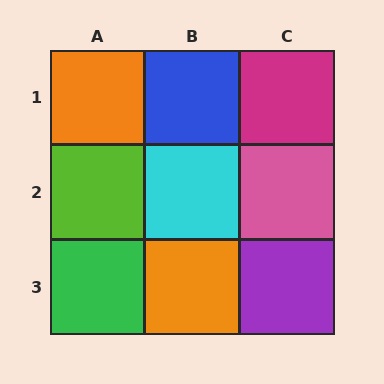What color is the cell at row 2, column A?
Lime.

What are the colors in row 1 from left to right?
Orange, blue, magenta.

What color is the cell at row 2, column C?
Pink.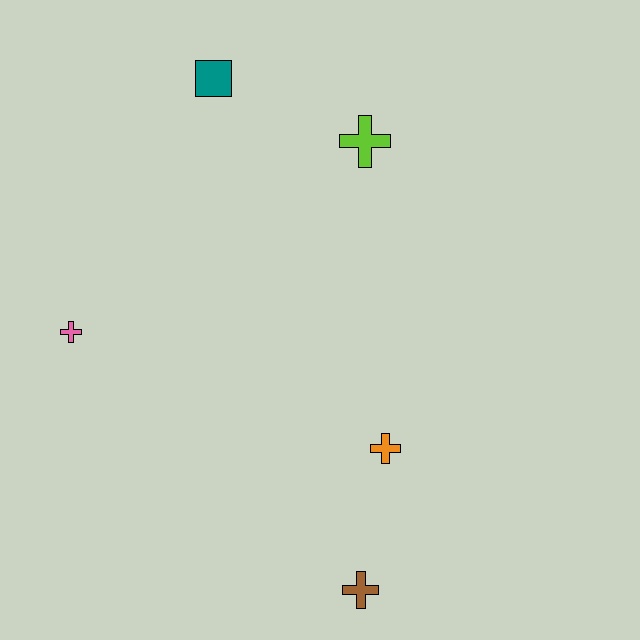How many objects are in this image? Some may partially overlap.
There are 5 objects.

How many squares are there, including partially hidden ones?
There is 1 square.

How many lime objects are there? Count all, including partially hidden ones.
There is 1 lime object.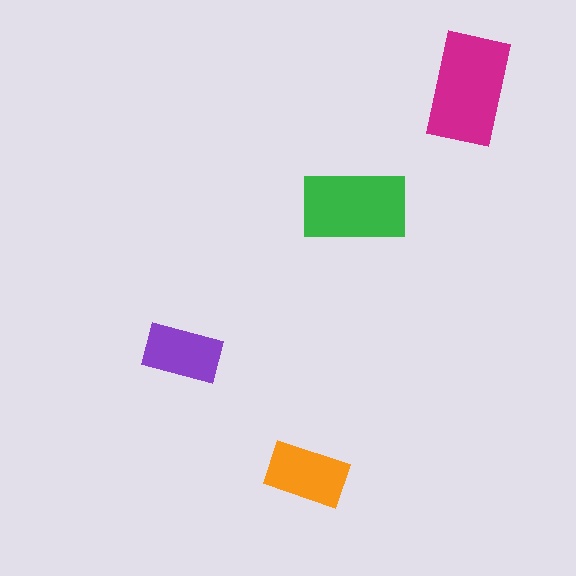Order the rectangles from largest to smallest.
the magenta one, the green one, the orange one, the purple one.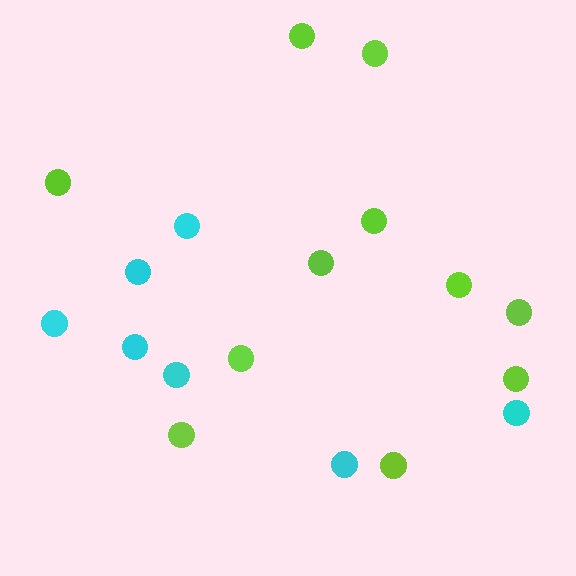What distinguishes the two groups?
There are 2 groups: one group of lime circles (11) and one group of cyan circles (7).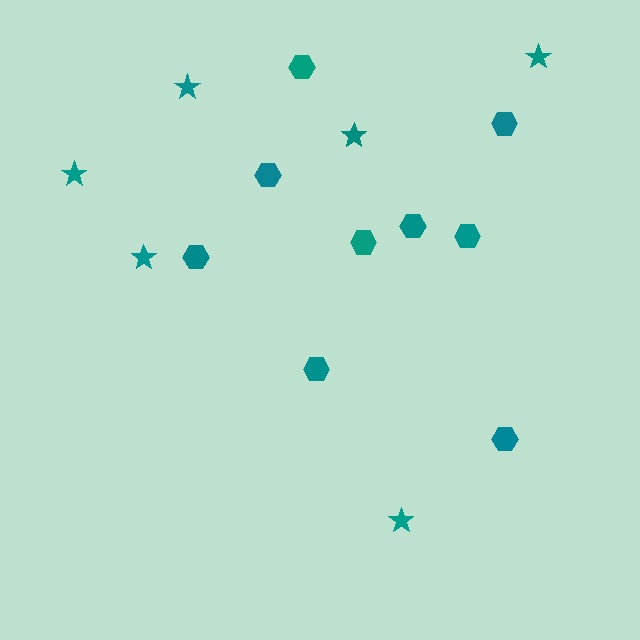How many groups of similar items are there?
There are 2 groups: one group of stars (6) and one group of hexagons (9).